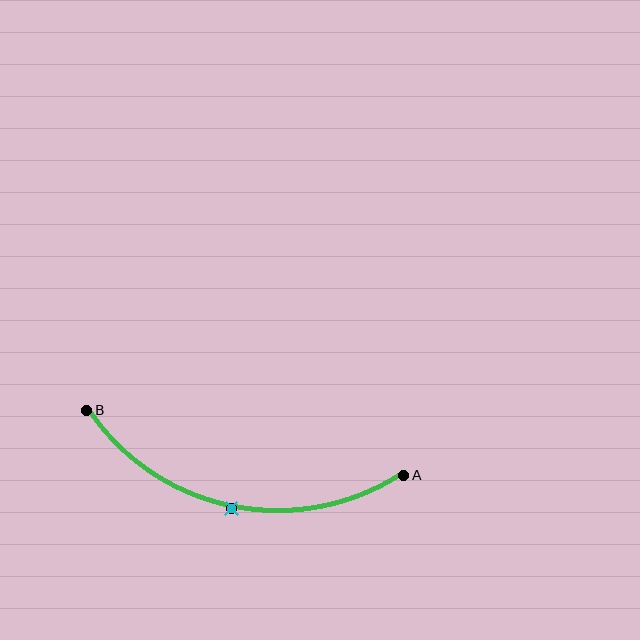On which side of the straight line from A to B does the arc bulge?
The arc bulges below the straight line connecting A and B.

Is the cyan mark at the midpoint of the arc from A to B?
Yes. The cyan mark lies on the arc at equal arc-length from both A and B — it is the arc midpoint.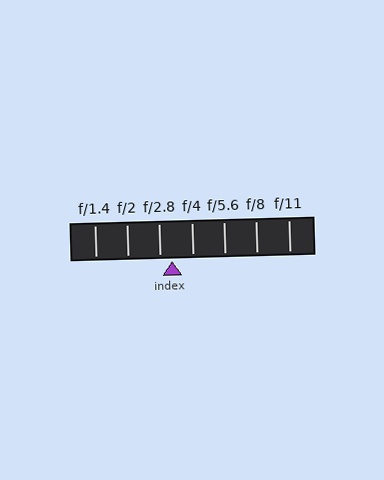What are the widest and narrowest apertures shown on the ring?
The widest aperture shown is f/1.4 and the narrowest is f/11.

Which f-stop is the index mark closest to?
The index mark is closest to f/2.8.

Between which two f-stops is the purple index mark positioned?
The index mark is between f/2.8 and f/4.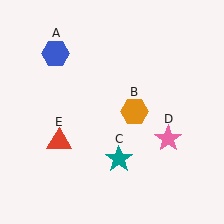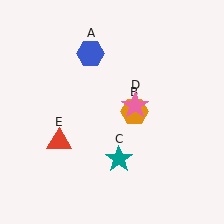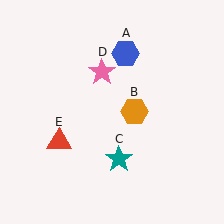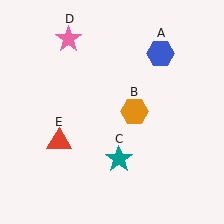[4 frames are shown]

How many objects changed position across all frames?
2 objects changed position: blue hexagon (object A), pink star (object D).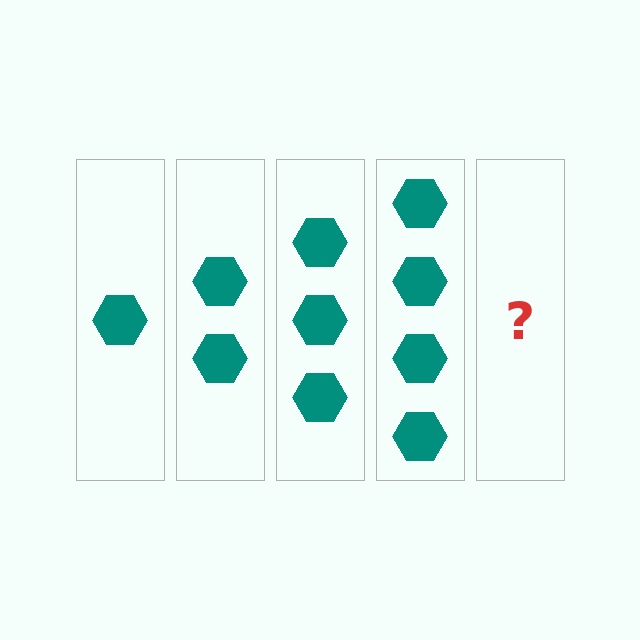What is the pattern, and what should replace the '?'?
The pattern is that each step adds one more hexagon. The '?' should be 5 hexagons.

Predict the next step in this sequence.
The next step is 5 hexagons.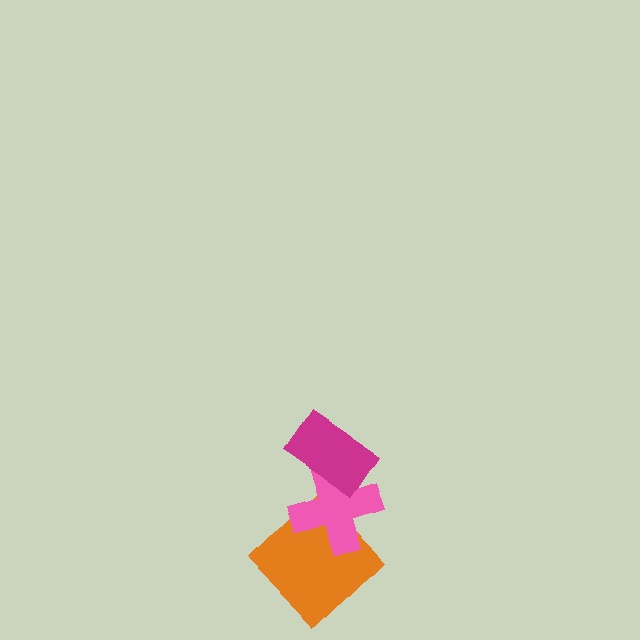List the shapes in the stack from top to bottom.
From top to bottom: the magenta rectangle, the pink cross, the orange diamond.